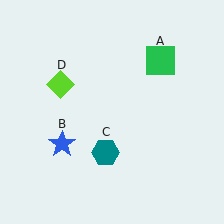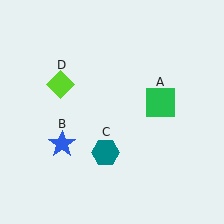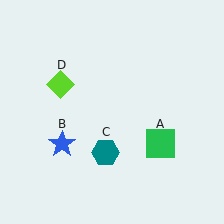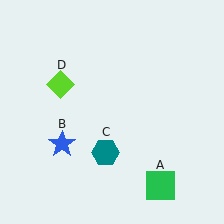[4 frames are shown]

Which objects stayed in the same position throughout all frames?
Blue star (object B) and teal hexagon (object C) and lime diamond (object D) remained stationary.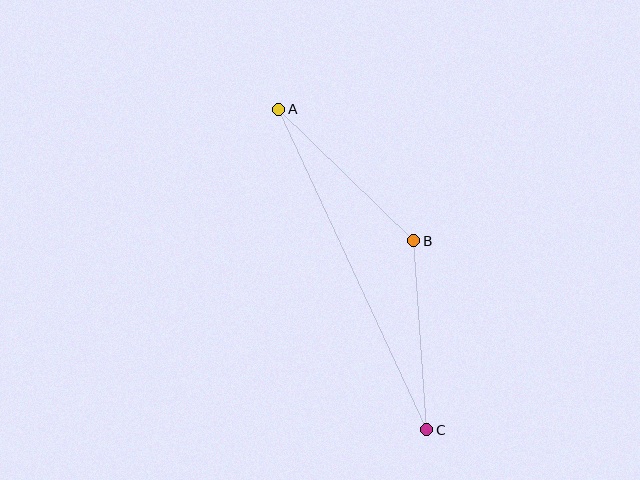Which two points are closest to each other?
Points A and B are closest to each other.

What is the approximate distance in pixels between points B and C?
The distance between B and C is approximately 189 pixels.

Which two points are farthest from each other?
Points A and C are farthest from each other.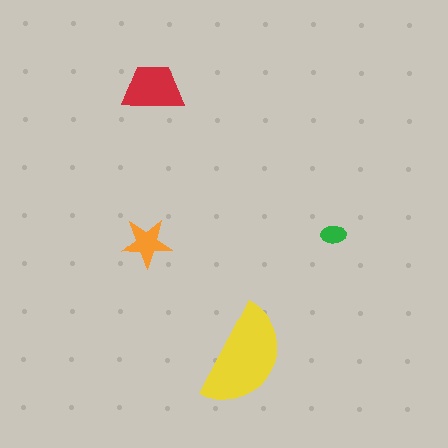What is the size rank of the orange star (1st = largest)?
3rd.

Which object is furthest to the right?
The green ellipse is rightmost.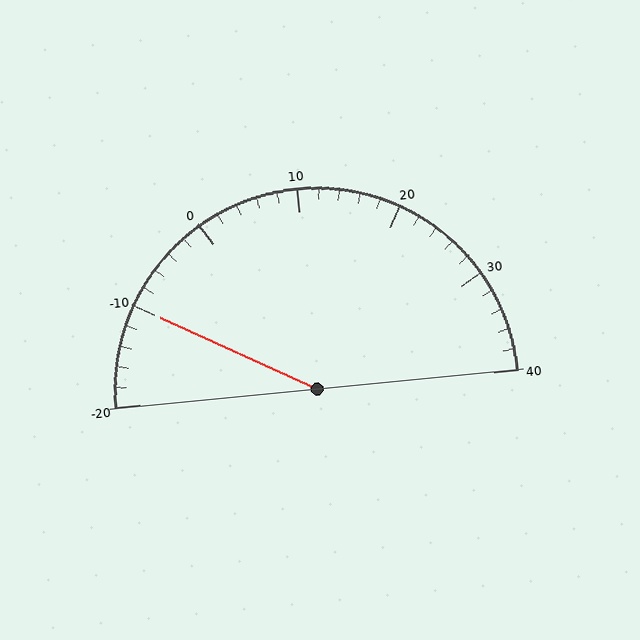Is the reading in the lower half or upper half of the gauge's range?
The reading is in the lower half of the range (-20 to 40).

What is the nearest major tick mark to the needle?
The nearest major tick mark is -10.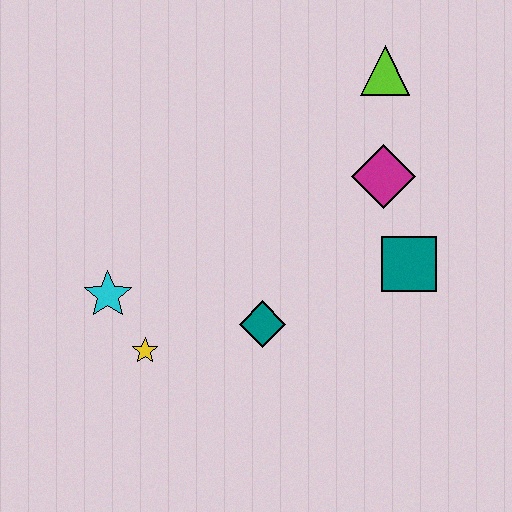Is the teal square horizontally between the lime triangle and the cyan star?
No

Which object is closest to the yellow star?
The cyan star is closest to the yellow star.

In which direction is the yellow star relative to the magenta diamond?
The yellow star is to the left of the magenta diamond.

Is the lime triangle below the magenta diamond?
No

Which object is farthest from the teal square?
The cyan star is farthest from the teal square.